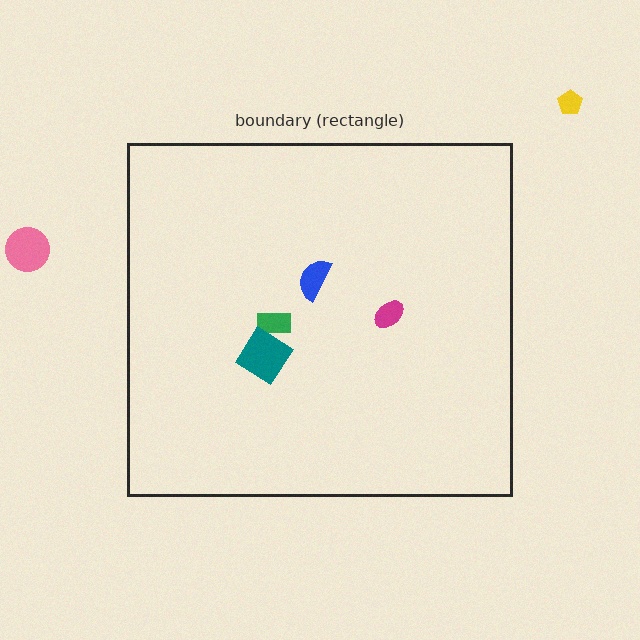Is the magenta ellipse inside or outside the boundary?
Inside.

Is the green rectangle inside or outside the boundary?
Inside.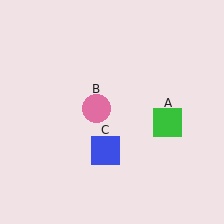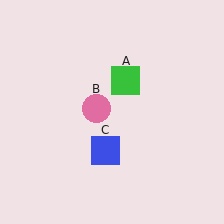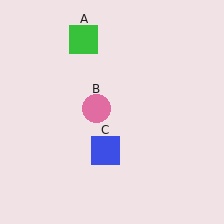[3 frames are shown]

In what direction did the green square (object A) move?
The green square (object A) moved up and to the left.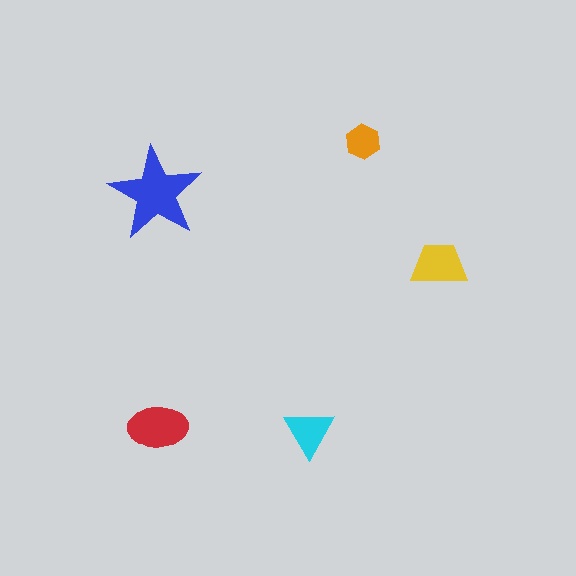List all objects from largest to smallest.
The blue star, the red ellipse, the yellow trapezoid, the cyan triangle, the orange hexagon.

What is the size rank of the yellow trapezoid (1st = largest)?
3rd.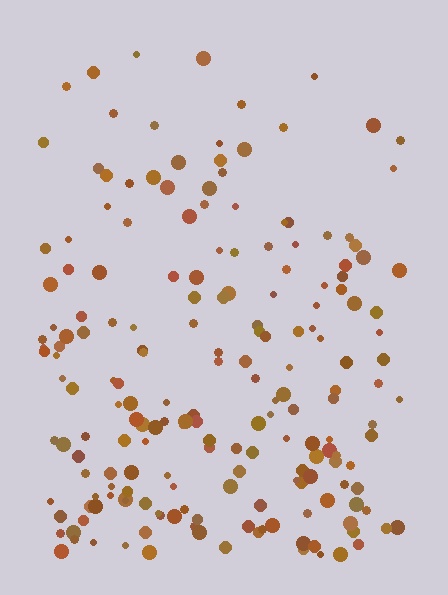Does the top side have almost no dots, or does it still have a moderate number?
Still a moderate number, just noticeably fewer than the bottom.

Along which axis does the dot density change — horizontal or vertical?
Vertical.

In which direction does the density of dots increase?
From top to bottom, with the bottom side densest.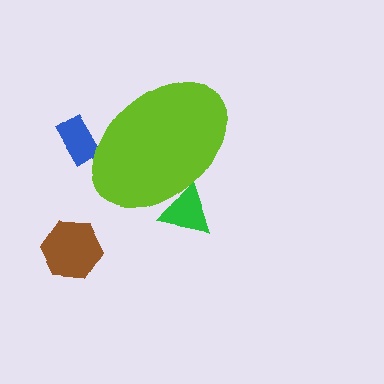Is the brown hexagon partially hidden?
No, the brown hexagon is fully visible.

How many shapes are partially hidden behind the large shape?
2 shapes are partially hidden.